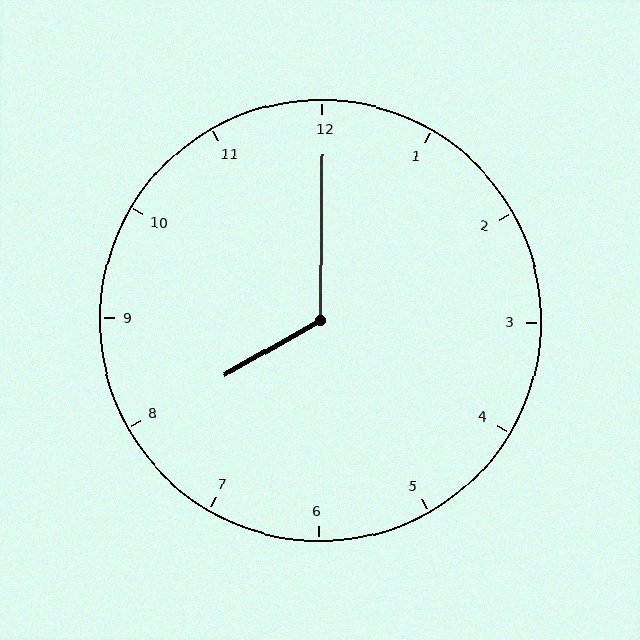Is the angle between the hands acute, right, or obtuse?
It is obtuse.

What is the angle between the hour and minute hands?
Approximately 120 degrees.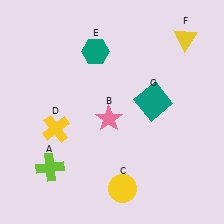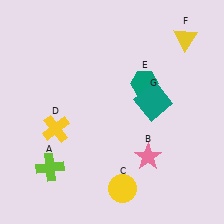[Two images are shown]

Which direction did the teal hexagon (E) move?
The teal hexagon (E) moved right.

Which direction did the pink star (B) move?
The pink star (B) moved right.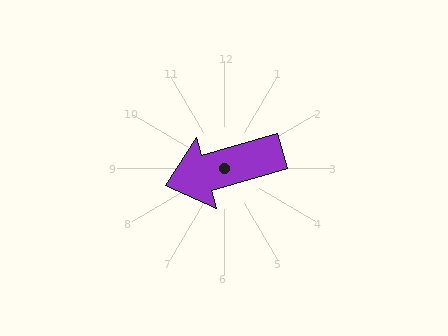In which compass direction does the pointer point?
West.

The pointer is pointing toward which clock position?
Roughly 8 o'clock.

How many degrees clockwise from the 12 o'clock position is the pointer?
Approximately 254 degrees.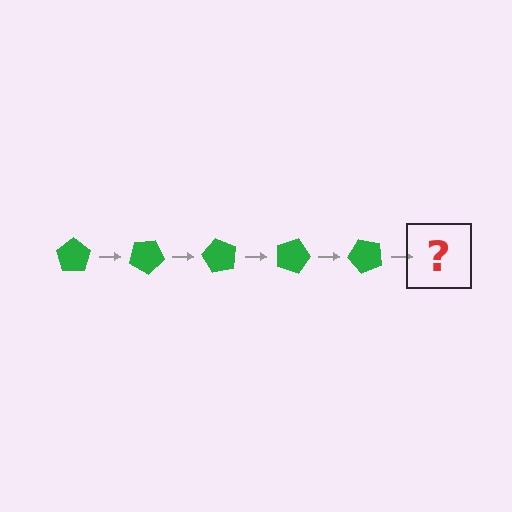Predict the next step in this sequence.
The next step is a green pentagon rotated 150 degrees.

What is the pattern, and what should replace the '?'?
The pattern is that the pentagon rotates 30 degrees each step. The '?' should be a green pentagon rotated 150 degrees.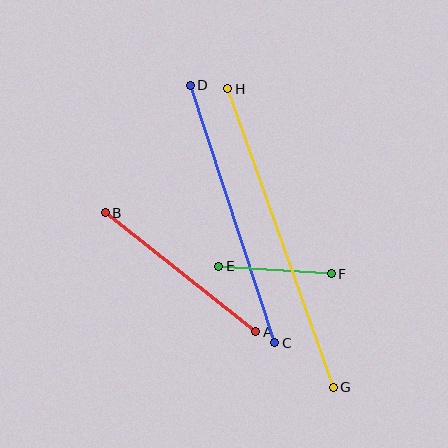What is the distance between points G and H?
The distance is approximately 316 pixels.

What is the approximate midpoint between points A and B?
The midpoint is at approximately (180, 272) pixels.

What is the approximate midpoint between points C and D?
The midpoint is at approximately (232, 214) pixels.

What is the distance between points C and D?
The distance is approximately 271 pixels.